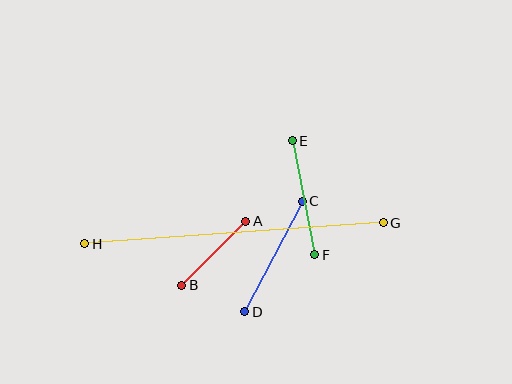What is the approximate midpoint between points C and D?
The midpoint is at approximately (273, 257) pixels.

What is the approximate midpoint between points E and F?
The midpoint is at approximately (304, 198) pixels.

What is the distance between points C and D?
The distance is approximately 125 pixels.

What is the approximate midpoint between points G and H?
The midpoint is at approximately (234, 233) pixels.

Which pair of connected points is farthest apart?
Points G and H are farthest apart.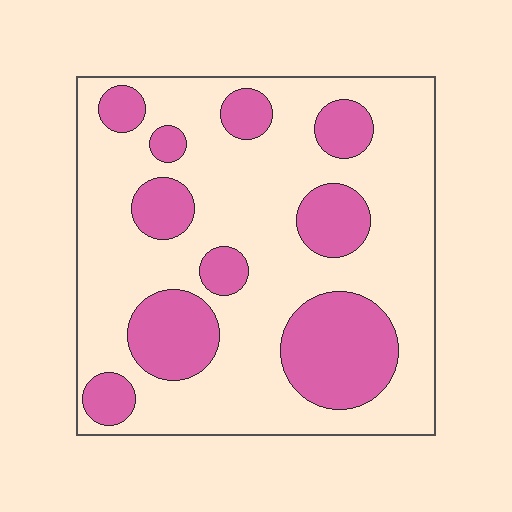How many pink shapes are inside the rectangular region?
10.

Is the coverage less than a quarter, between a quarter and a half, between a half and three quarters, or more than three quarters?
Between a quarter and a half.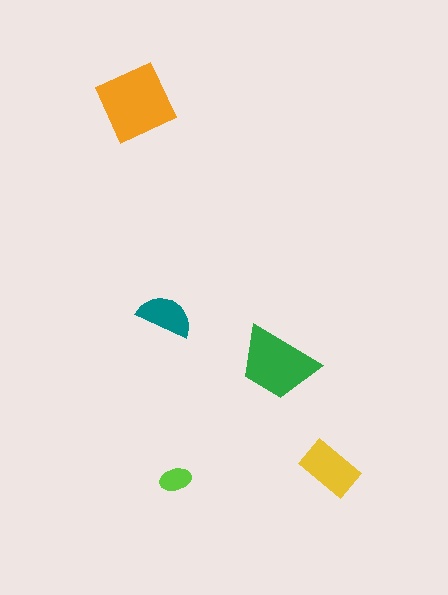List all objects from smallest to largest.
The lime ellipse, the teal semicircle, the yellow rectangle, the green trapezoid, the orange diamond.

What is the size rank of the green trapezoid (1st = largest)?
2nd.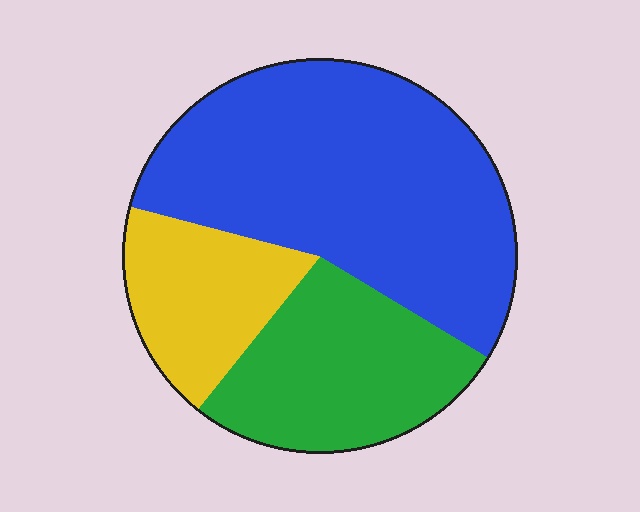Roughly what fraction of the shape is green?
Green covers roughly 25% of the shape.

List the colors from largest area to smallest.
From largest to smallest: blue, green, yellow.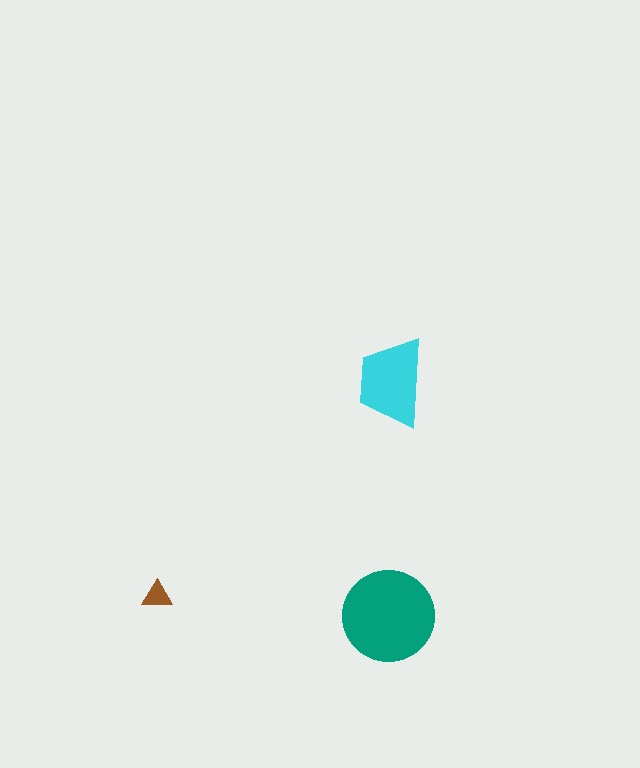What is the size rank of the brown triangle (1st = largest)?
3rd.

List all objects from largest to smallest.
The teal circle, the cyan trapezoid, the brown triangle.